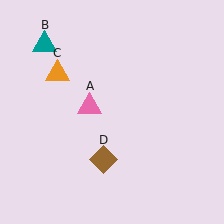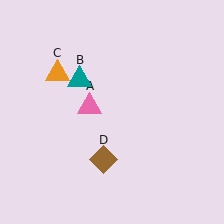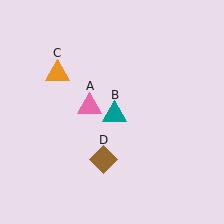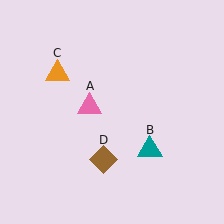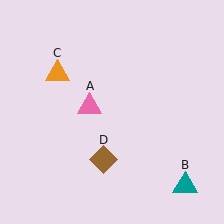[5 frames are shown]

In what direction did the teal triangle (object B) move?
The teal triangle (object B) moved down and to the right.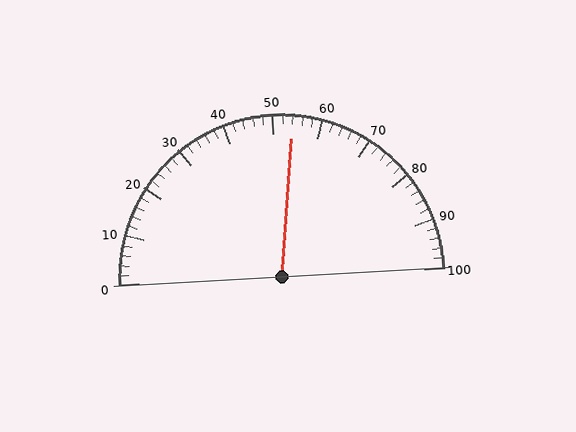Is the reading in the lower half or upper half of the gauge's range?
The reading is in the upper half of the range (0 to 100).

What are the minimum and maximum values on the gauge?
The gauge ranges from 0 to 100.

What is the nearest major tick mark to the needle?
The nearest major tick mark is 50.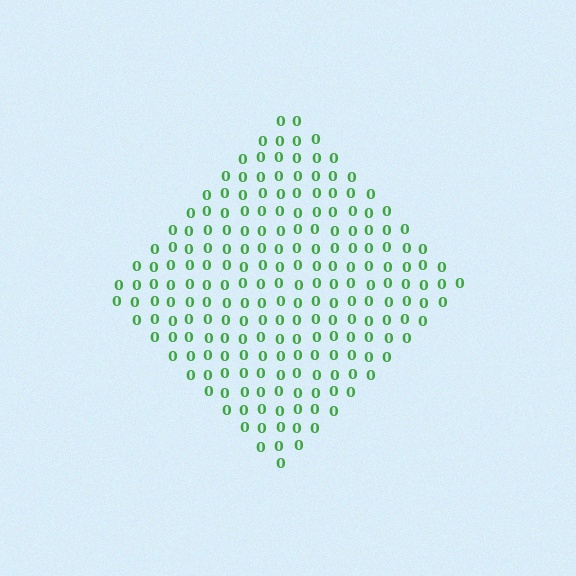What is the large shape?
The large shape is a diamond.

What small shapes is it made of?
It is made of small digit 0's.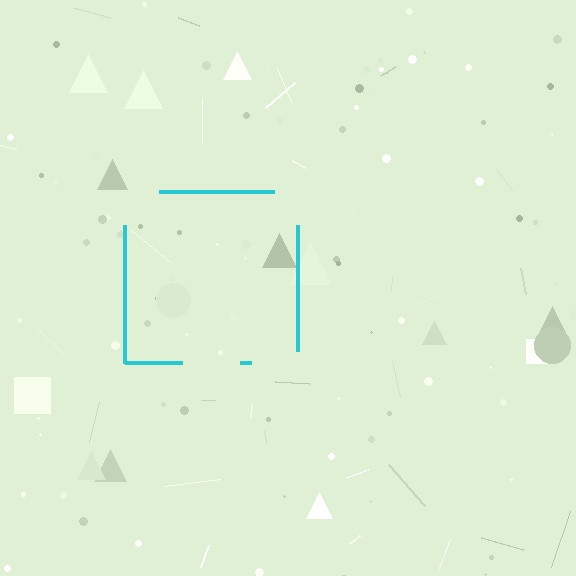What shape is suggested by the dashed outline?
The dashed outline suggests a square.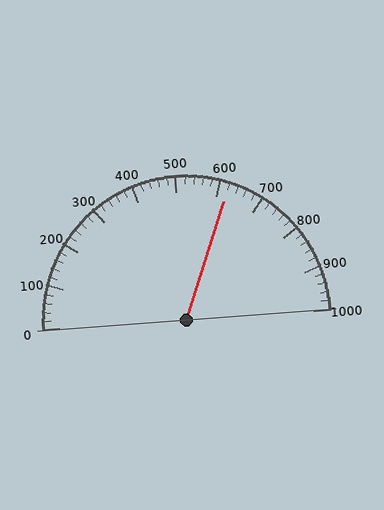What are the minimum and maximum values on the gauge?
The gauge ranges from 0 to 1000.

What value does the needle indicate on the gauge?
The needle indicates approximately 620.